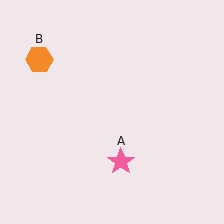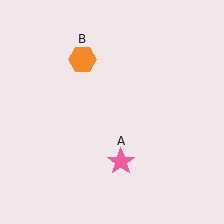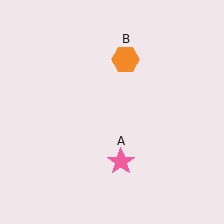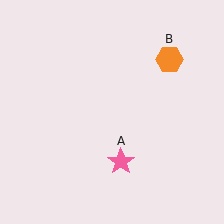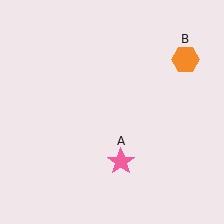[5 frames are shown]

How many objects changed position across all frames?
1 object changed position: orange hexagon (object B).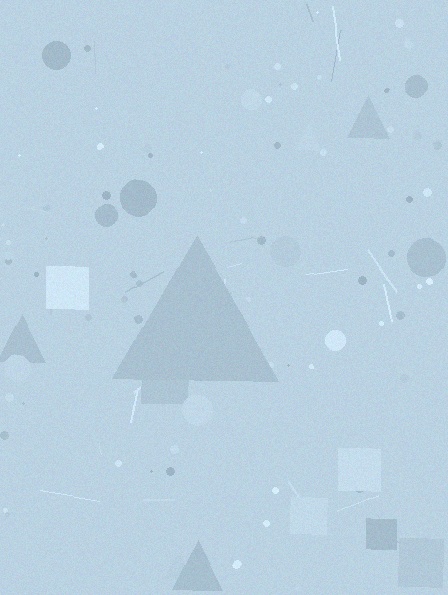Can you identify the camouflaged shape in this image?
The camouflaged shape is a triangle.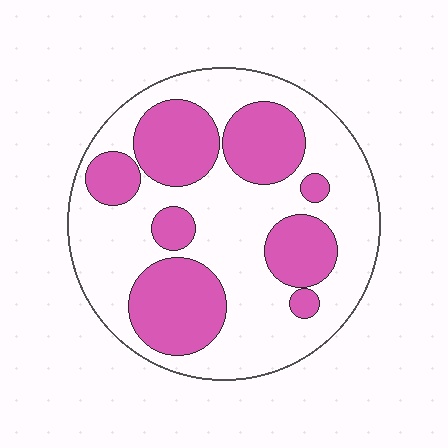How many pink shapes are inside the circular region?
8.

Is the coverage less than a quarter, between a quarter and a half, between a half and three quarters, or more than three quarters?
Between a quarter and a half.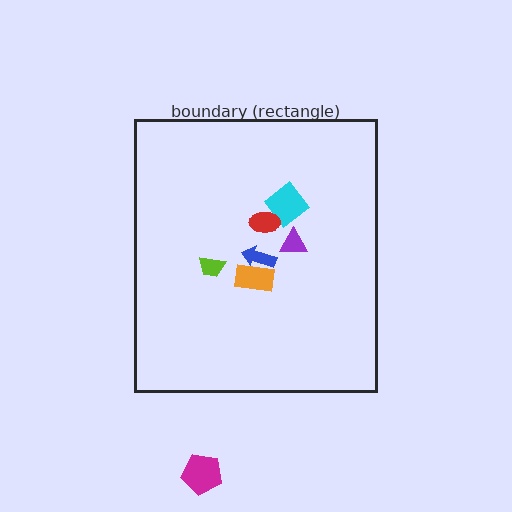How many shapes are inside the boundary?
6 inside, 1 outside.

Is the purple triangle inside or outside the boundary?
Inside.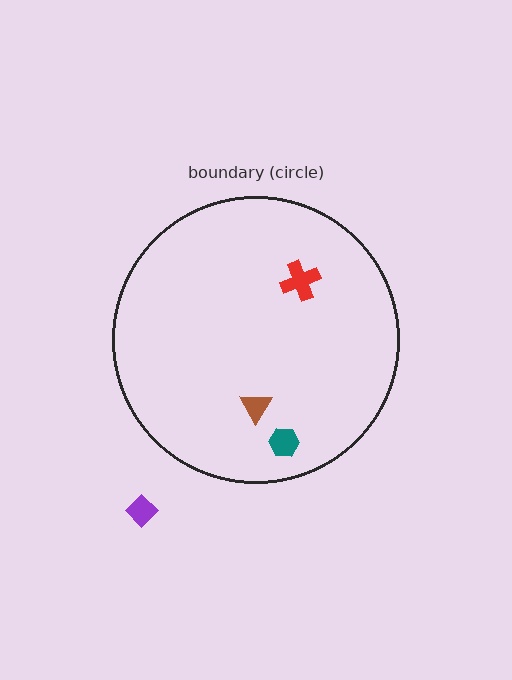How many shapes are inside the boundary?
3 inside, 1 outside.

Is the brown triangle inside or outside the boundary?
Inside.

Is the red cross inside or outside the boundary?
Inside.